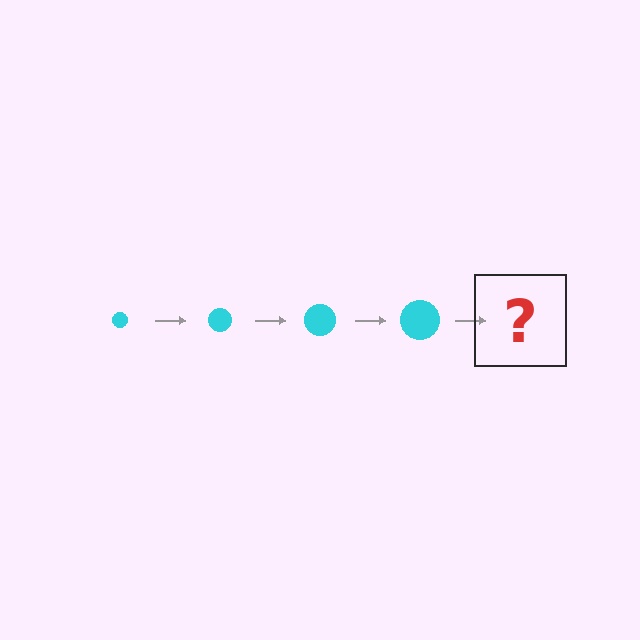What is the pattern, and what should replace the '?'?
The pattern is that the circle gets progressively larger each step. The '?' should be a cyan circle, larger than the previous one.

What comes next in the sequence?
The next element should be a cyan circle, larger than the previous one.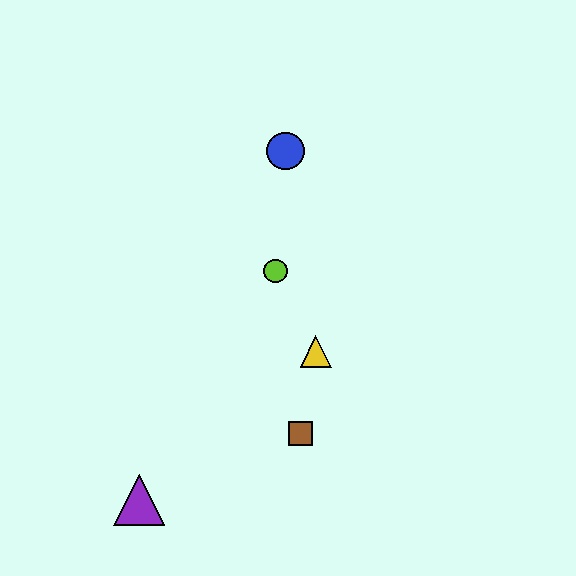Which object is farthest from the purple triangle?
The blue circle is farthest from the purple triangle.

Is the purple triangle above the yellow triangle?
No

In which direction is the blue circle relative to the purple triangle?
The blue circle is above the purple triangle.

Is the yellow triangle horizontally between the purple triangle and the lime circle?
No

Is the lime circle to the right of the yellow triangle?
No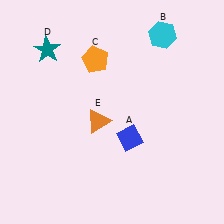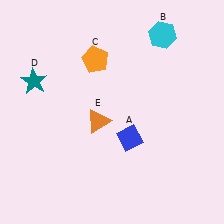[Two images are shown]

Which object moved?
The teal star (D) moved down.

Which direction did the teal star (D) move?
The teal star (D) moved down.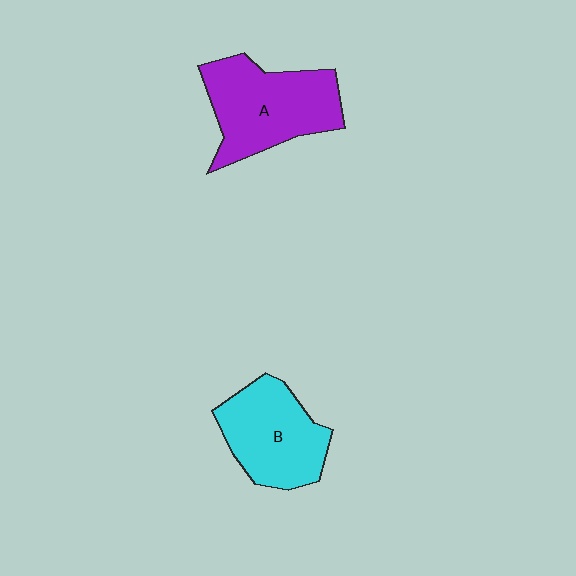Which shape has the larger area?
Shape A (purple).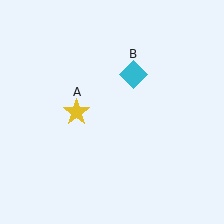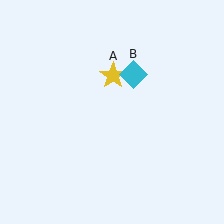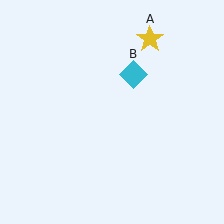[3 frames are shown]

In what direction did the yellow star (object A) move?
The yellow star (object A) moved up and to the right.